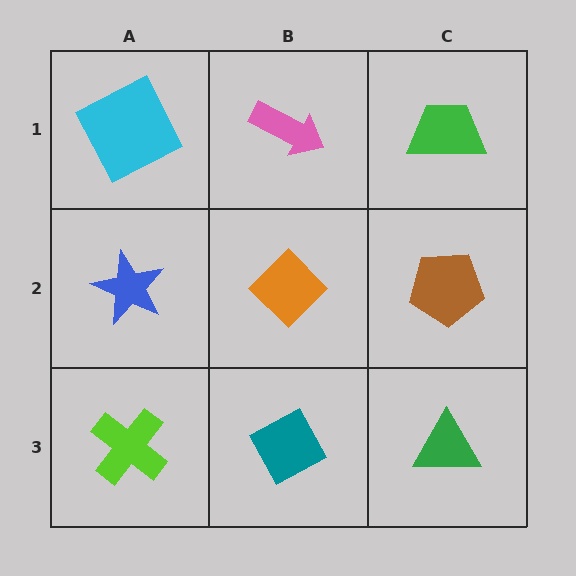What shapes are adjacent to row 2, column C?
A green trapezoid (row 1, column C), a green triangle (row 3, column C), an orange diamond (row 2, column B).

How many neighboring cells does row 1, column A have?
2.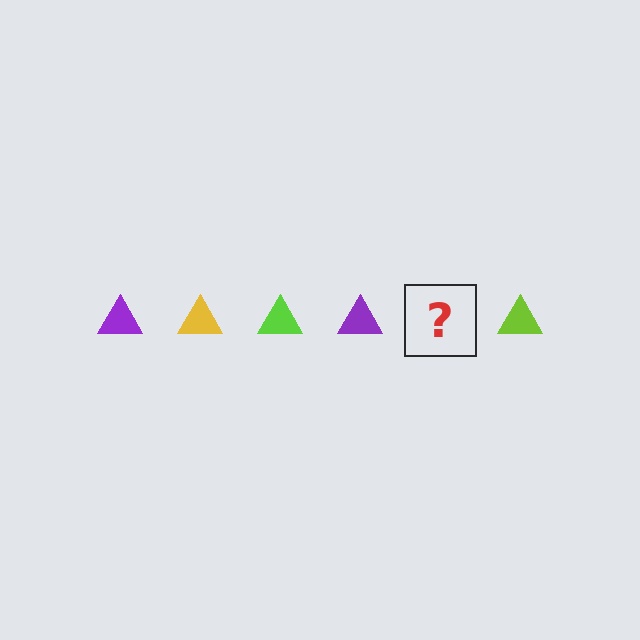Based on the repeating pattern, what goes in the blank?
The blank should be a yellow triangle.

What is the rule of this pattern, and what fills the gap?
The rule is that the pattern cycles through purple, yellow, lime triangles. The gap should be filled with a yellow triangle.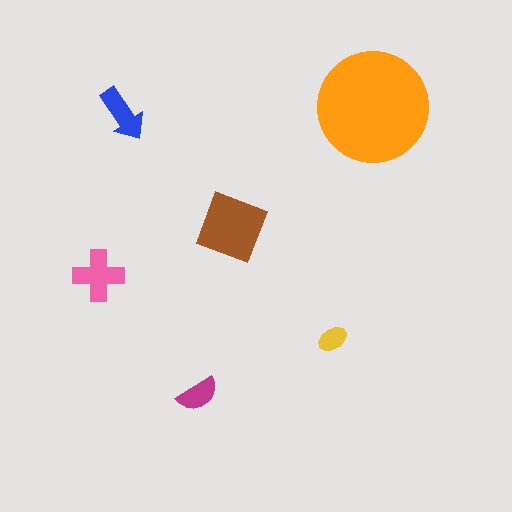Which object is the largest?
The orange circle.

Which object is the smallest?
The yellow ellipse.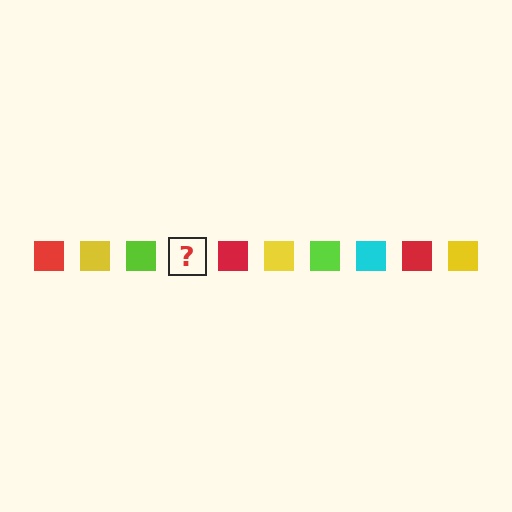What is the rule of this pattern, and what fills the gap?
The rule is that the pattern cycles through red, yellow, lime, cyan squares. The gap should be filled with a cyan square.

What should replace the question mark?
The question mark should be replaced with a cyan square.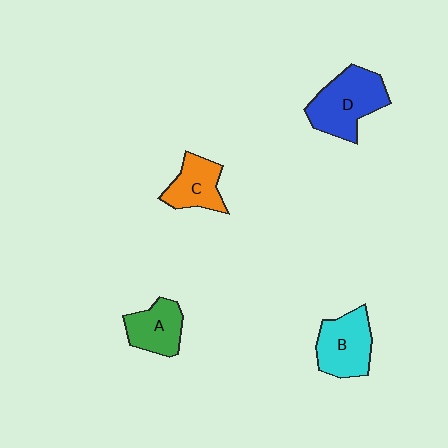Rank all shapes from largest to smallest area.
From largest to smallest: D (blue), B (cyan), A (green), C (orange).